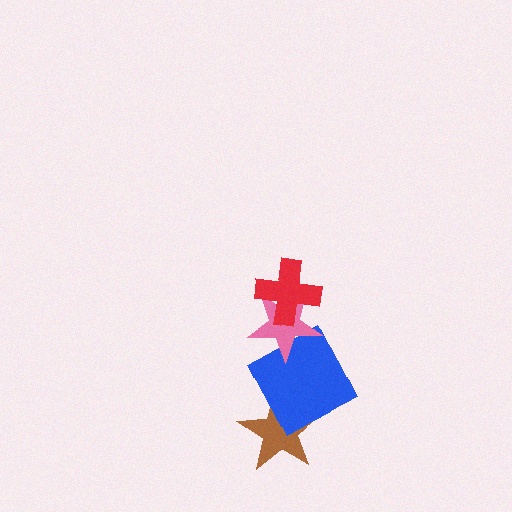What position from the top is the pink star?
The pink star is 2nd from the top.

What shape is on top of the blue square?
The pink star is on top of the blue square.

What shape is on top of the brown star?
The blue square is on top of the brown star.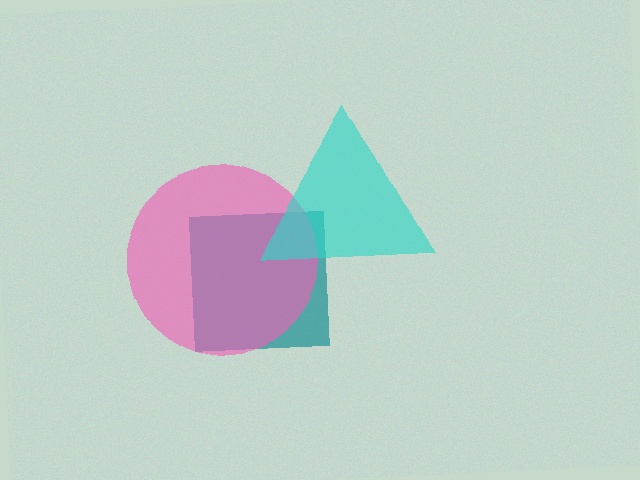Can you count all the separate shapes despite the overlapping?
Yes, there are 3 separate shapes.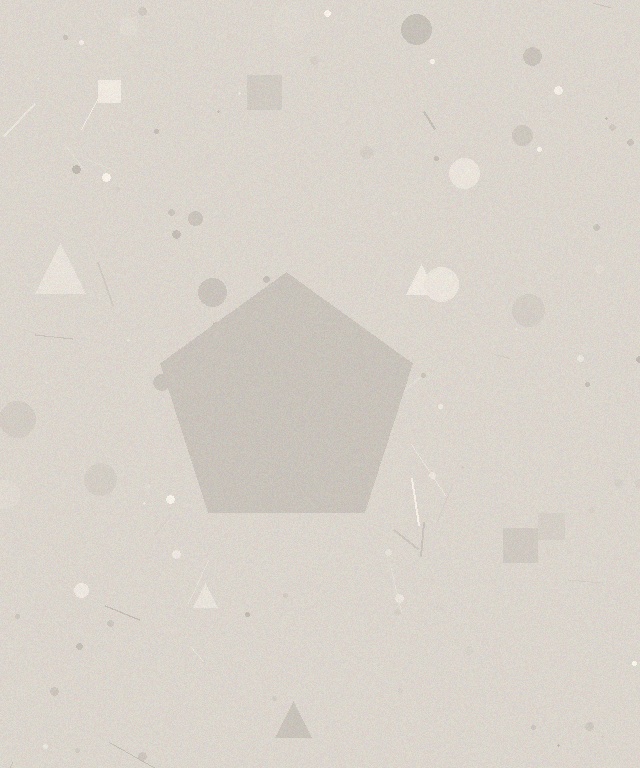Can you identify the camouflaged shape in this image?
The camouflaged shape is a pentagon.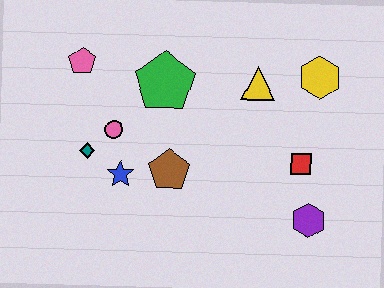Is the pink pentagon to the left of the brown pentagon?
Yes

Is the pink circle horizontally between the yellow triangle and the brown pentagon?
No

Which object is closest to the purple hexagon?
The red square is closest to the purple hexagon.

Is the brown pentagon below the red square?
Yes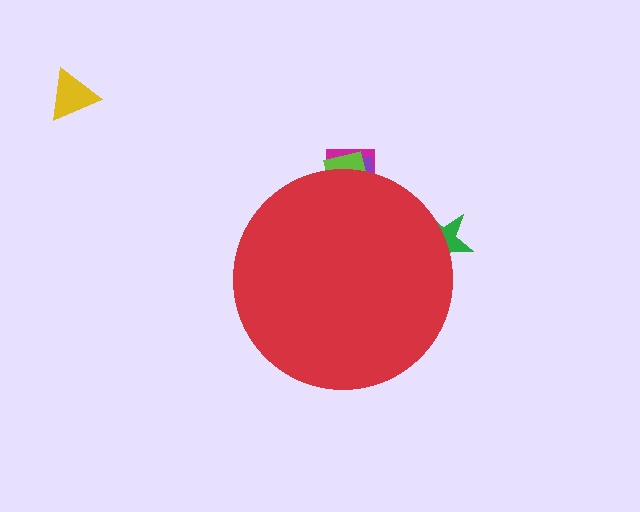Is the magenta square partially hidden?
Yes, the magenta square is partially hidden behind the red circle.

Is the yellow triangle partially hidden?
No, the yellow triangle is fully visible.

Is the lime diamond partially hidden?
Yes, the lime diamond is partially hidden behind the red circle.